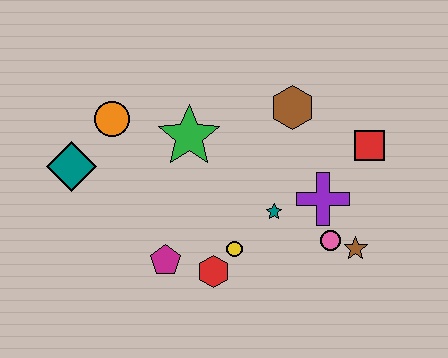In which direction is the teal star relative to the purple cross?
The teal star is to the left of the purple cross.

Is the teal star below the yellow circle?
No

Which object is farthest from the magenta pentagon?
The red square is farthest from the magenta pentagon.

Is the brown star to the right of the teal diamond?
Yes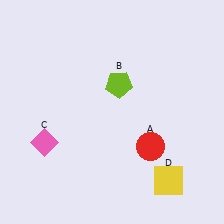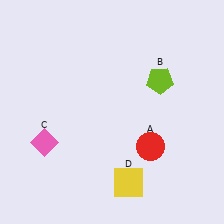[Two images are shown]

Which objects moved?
The objects that moved are: the lime pentagon (B), the yellow square (D).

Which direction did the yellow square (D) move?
The yellow square (D) moved left.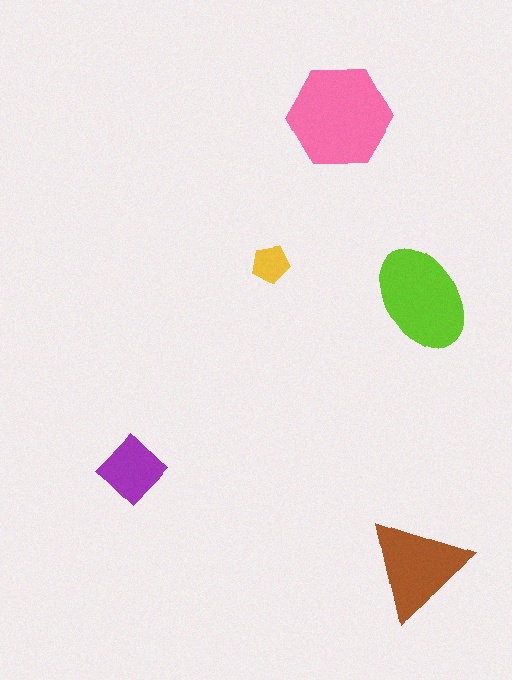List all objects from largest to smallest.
The pink hexagon, the lime ellipse, the brown triangle, the purple diamond, the yellow pentagon.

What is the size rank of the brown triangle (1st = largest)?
3rd.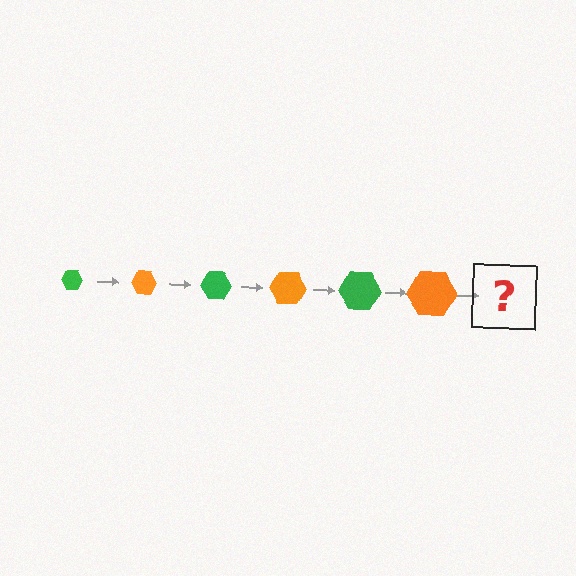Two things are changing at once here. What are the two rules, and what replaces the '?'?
The two rules are that the hexagon grows larger each step and the color cycles through green and orange. The '?' should be a green hexagon, larger than the previous one.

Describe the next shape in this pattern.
It should be a green hexagon, larger than the previous one.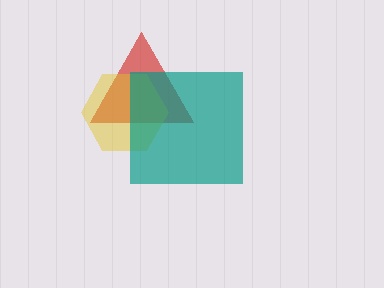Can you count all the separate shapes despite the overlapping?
Yes, there are 3 separate shapes.